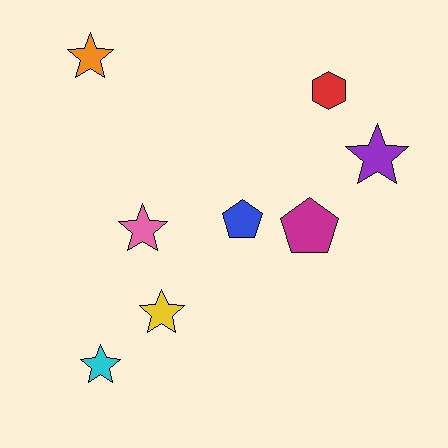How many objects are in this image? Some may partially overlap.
There are 8 objects.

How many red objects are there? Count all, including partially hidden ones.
There is 1 red object.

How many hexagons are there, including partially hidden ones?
There is 1 hexagon.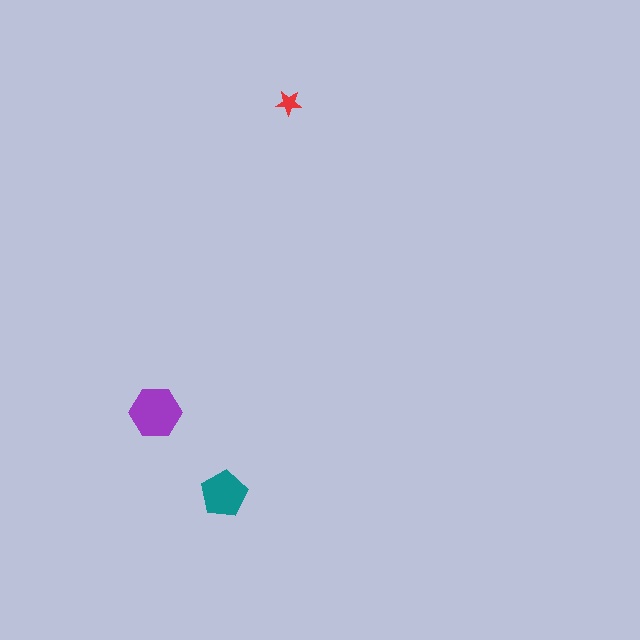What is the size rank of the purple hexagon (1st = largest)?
1st.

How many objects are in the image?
There are 3 objects in the image.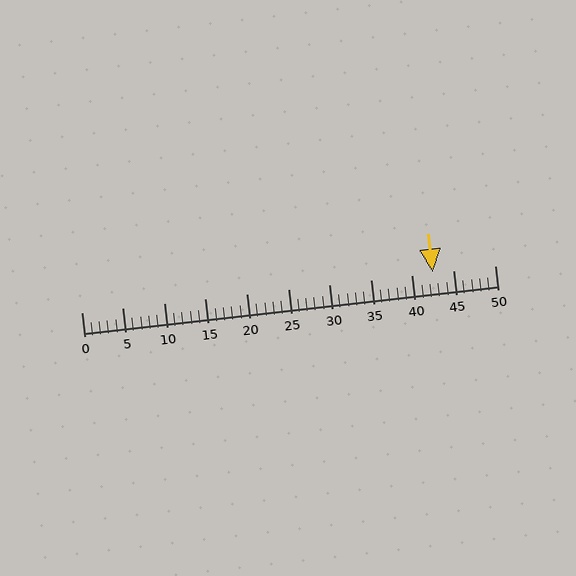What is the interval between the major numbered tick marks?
The major tick marks are spaced 5 units apart.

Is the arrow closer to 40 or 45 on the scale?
The arrow is closer to 45.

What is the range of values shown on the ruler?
The ruler shows values from 0 to 50.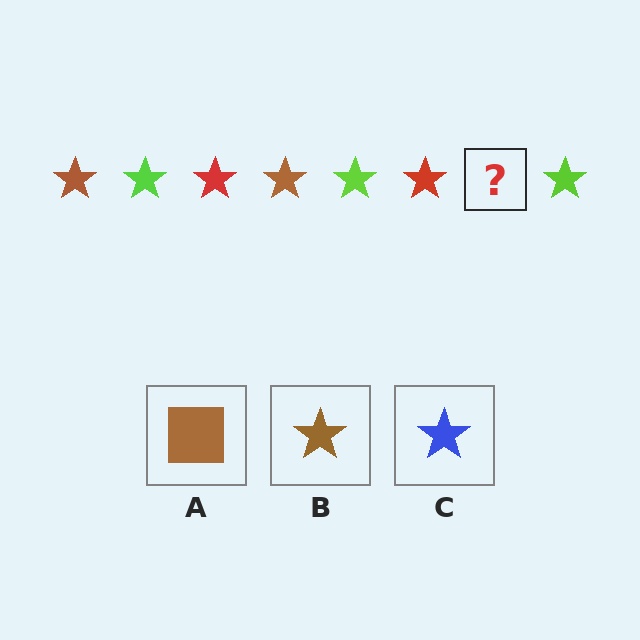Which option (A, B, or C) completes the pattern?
B.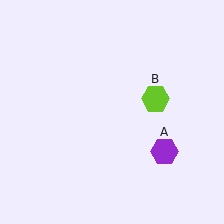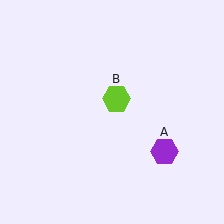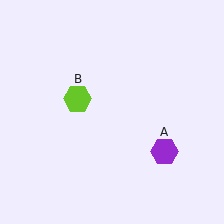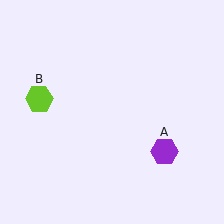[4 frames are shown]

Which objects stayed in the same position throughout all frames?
Purple hexagon (object A) remained stationary.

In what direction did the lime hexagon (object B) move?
The lime hexagon (object B) moved left.